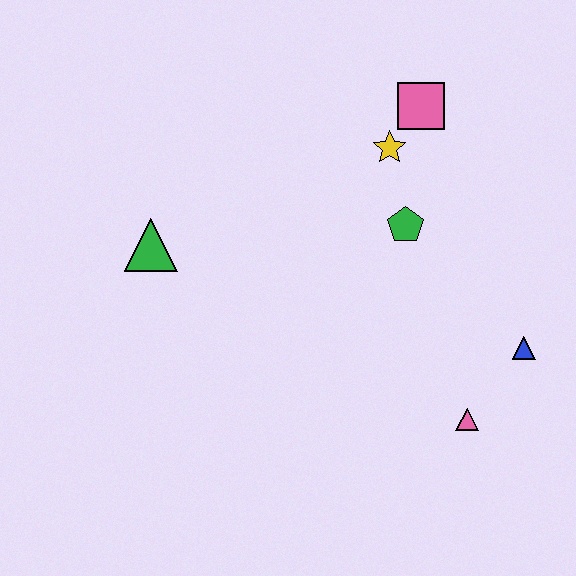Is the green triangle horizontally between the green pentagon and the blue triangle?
No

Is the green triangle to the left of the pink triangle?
Yes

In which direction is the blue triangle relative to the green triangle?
The blue triangle is to the right of the green triangle.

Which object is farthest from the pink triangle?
The green triangle is farthest from the pink triangle.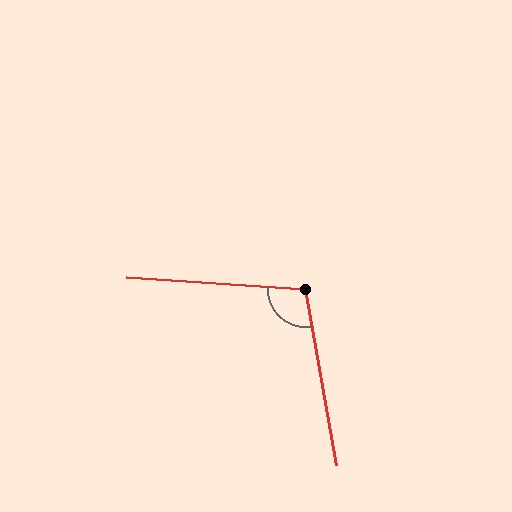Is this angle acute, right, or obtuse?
It is obtuse.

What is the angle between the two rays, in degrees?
Approximately 104 degrees.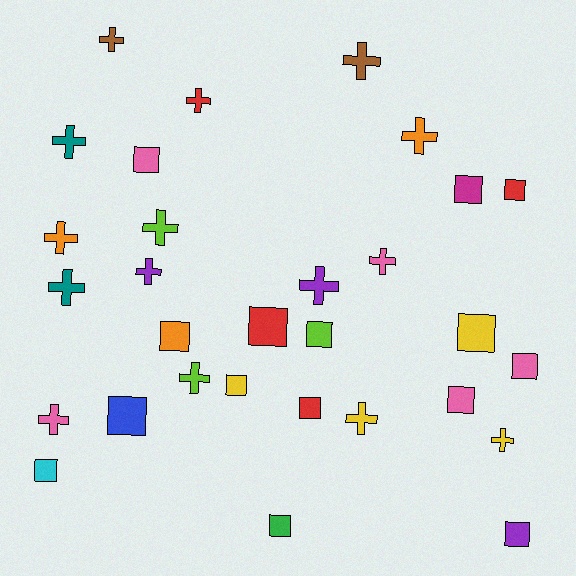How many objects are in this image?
There are 30 objects.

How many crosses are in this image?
There are 15 crosses.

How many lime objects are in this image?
There are 3 lime objects.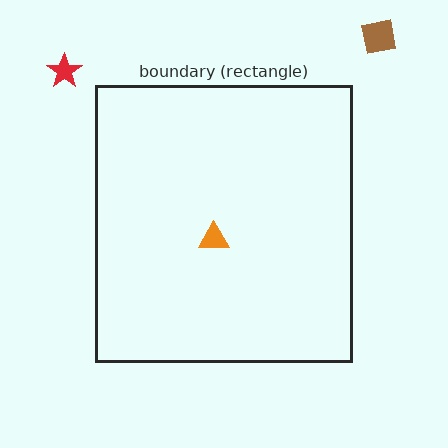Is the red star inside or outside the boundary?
Outside.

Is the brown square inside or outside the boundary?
Outside.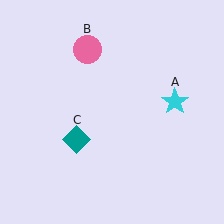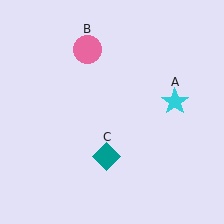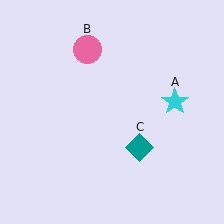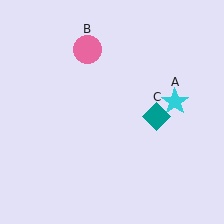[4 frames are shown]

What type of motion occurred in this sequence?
The teal diamond (object C) rotated counterclockwise around the center of the scene.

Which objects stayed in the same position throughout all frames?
Cyan star (object A) and pink circle (object B) remained stationary.